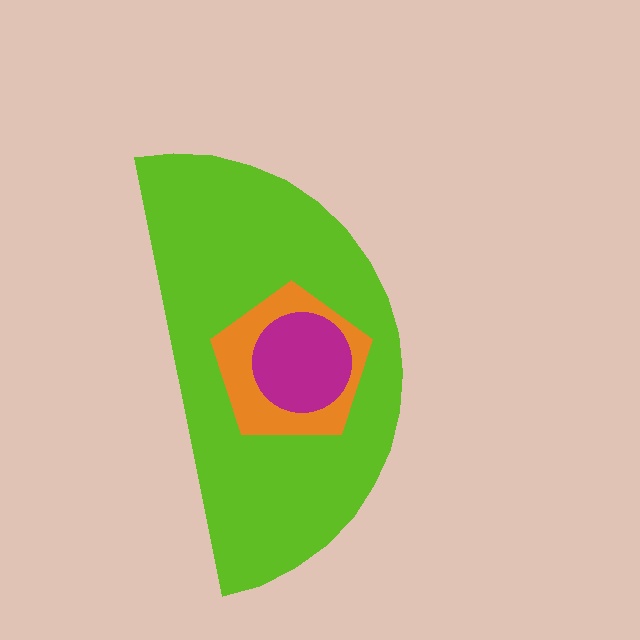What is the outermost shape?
The lime semicircle.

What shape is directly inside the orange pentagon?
The magenta circle.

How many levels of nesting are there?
3.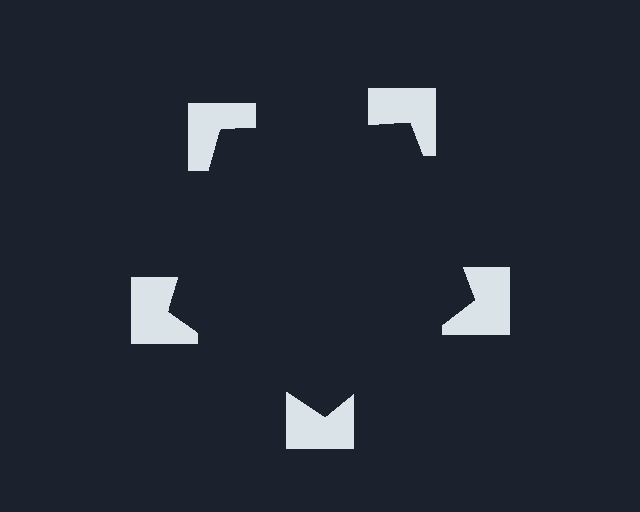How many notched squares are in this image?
There are 5 — one at each vertex of the illusory pentagon.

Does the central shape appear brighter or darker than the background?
It typically appears slightly darker than the background, even though no actual brightness change is drawn.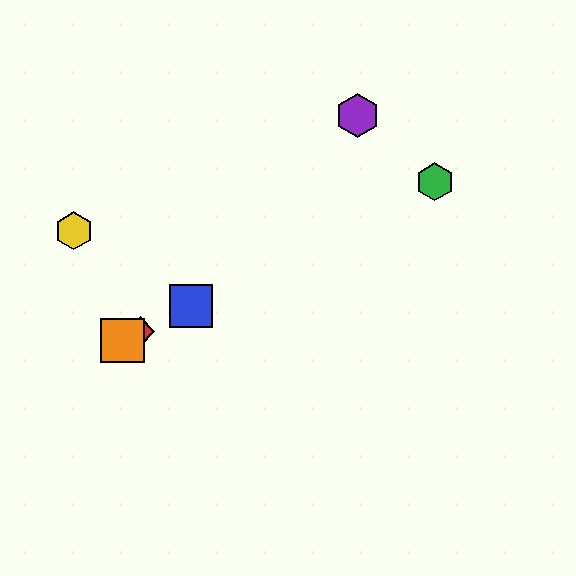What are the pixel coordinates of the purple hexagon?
The purple hexagon is at (357, 115).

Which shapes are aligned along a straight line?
The red diamond, the blue square, the green hexagon, the orange square are aligned along a straight line.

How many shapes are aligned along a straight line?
4 shapes (the red diamond, the blue square, the green hexagon, the orange square) are aligned along a straight line.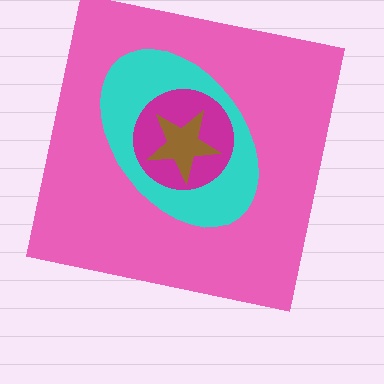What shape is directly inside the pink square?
The cyan ellipse.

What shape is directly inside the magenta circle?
The brown star.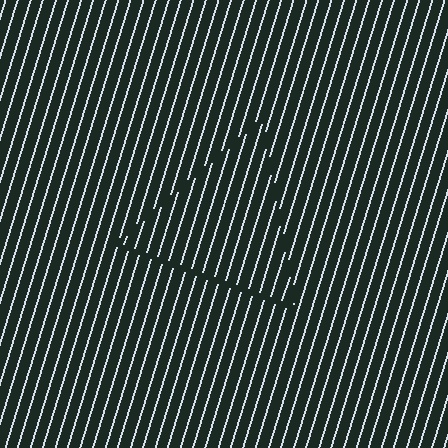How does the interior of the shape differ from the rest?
The interior of the shape contains the same grating, shifted by half a period — the contour is defined by the phase discontinuity where line-ends from the inner and outer gratings abut.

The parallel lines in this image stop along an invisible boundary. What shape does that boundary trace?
An illusory triangle. The interior of the shape contains the same grating, shifted by half a period — the contour is defined by the phase discontinuity where line-ends from the inner and outer gratings abut.